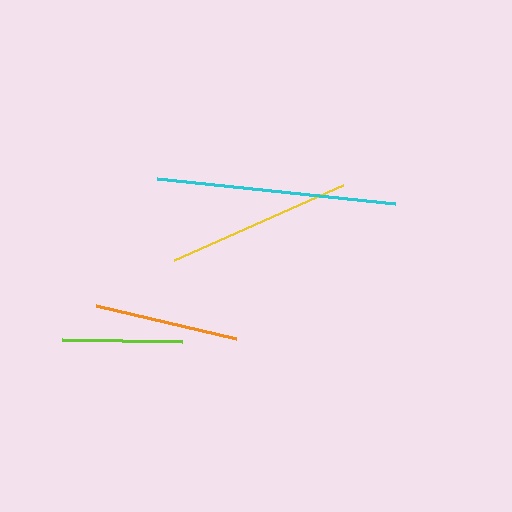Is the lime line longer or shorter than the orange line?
The orange line is longer than the lime line.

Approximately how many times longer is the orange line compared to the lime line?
The orange line is approximately 1.2 times the length of the lime line.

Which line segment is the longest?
The cyan line is the longest at approximately 240 pixels.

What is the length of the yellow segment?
The yellow segment is approximately 185 pixels long.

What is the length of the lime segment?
The lime segment is approximately 120 pixels long.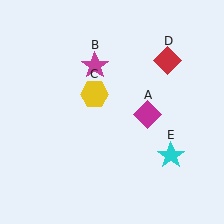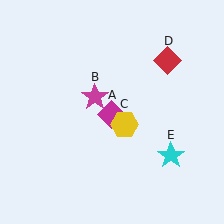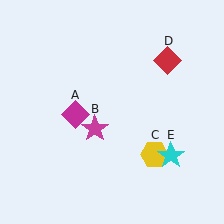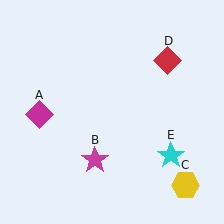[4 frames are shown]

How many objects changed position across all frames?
3 objects changed position: magenta diamond (object A), magenta star (object B), yellow hexagon (object C).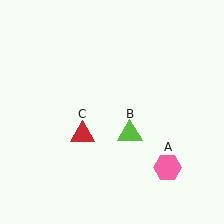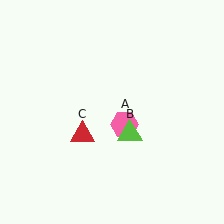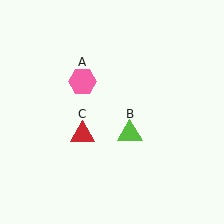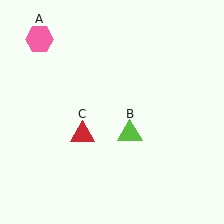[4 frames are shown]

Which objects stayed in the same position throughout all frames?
Lime triangle (object B) and red triangle (object C) remained stationary.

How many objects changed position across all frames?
1 object changed position: pink hexagon (object A).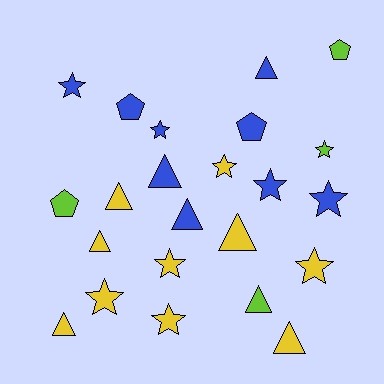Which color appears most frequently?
Yellow, with 10 objects.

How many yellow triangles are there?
There are 5 yellow triangles.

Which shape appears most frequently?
Star, with 10 objects.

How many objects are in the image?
There are 23 objects.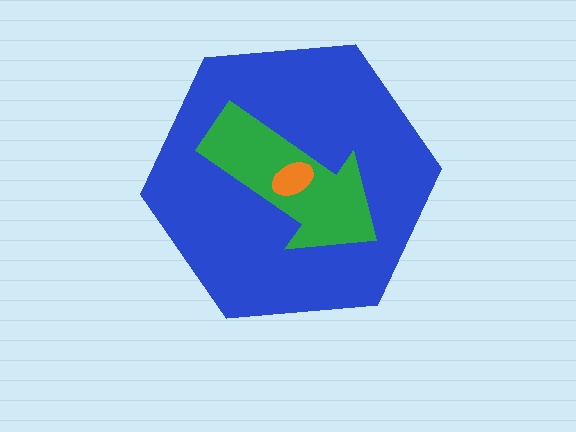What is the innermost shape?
The orange ellipse.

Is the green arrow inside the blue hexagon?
Yes.